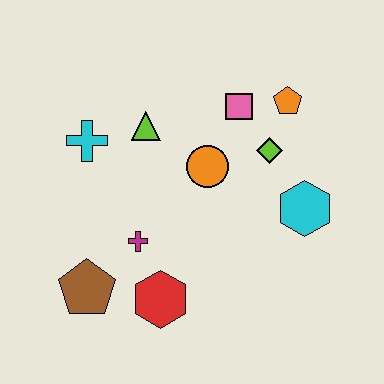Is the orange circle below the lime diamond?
Yes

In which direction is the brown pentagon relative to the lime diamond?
The brown pentagon is to the left of the lime diamond.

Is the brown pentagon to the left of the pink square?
Yes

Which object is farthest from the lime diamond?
The brown pentagon is farthest from the lime diamond.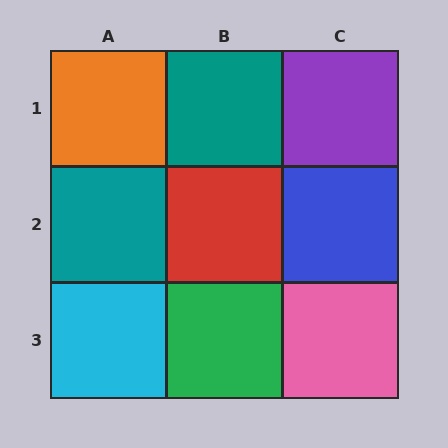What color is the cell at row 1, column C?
Purple.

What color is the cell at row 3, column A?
Cyan.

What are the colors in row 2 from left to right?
Teal, red, blue.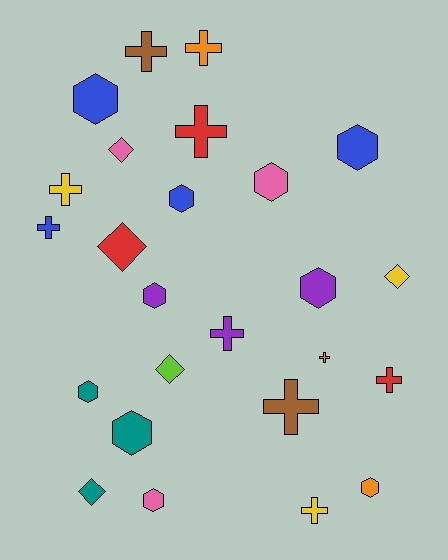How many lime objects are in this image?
There is 1 lime object.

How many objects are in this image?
There are 25 objects.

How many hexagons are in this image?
There are 10 hexagons.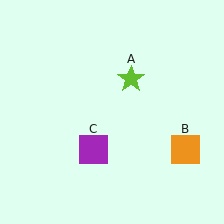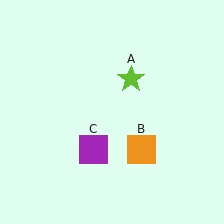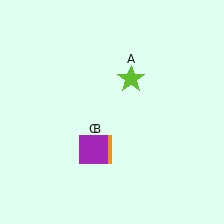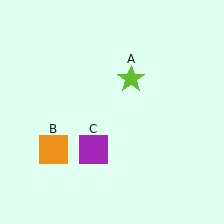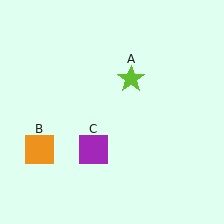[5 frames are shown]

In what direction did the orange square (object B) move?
The orange square (object B) moved left.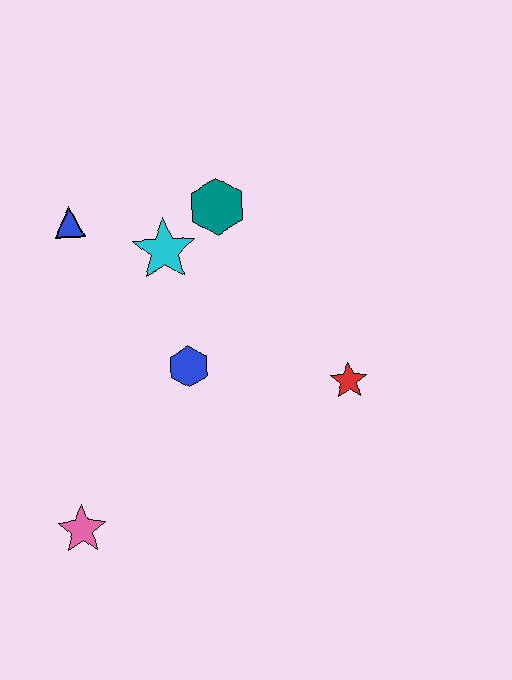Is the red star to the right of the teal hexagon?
Yes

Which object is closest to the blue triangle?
The cyan star is closest to the blue triangle.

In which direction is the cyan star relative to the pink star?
The cyan star is above the pink star.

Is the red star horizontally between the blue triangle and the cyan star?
No